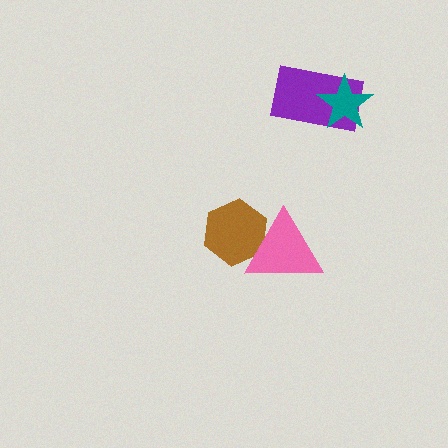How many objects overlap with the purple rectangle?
1 object overlaps with the purple rectangle.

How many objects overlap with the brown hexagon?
1 object overlaps with the brown hexagon.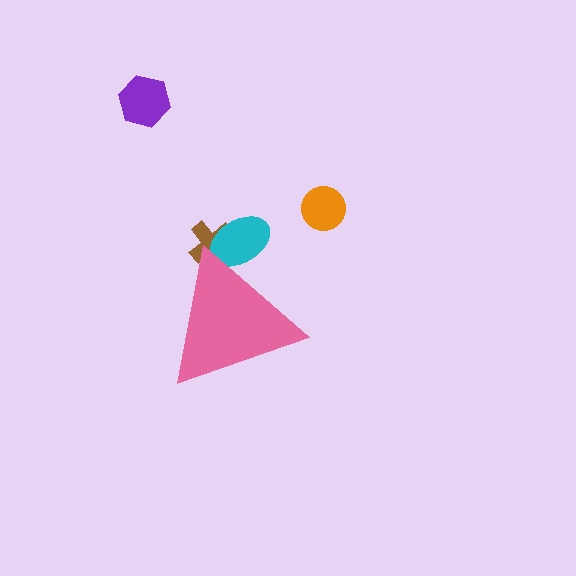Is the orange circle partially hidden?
No, the orange circle is fully visible.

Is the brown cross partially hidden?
Yes, the brown cross is partially hidden behind the pink triangle.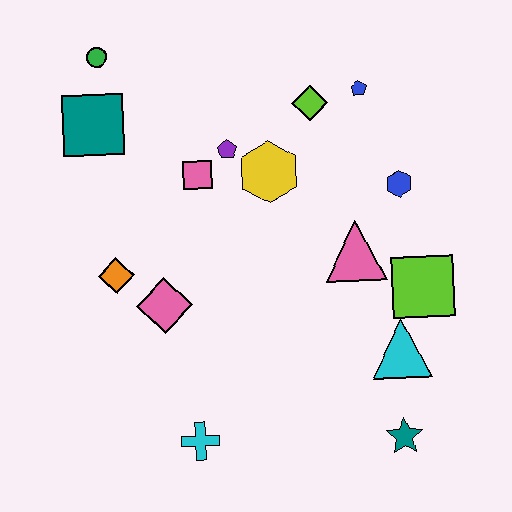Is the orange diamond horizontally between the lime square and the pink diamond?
No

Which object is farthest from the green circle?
The teal star is farthest from the green circle.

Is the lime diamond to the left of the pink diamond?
No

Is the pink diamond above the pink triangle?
No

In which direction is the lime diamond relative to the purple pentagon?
The lime diamond is to the right of the purple pentagon.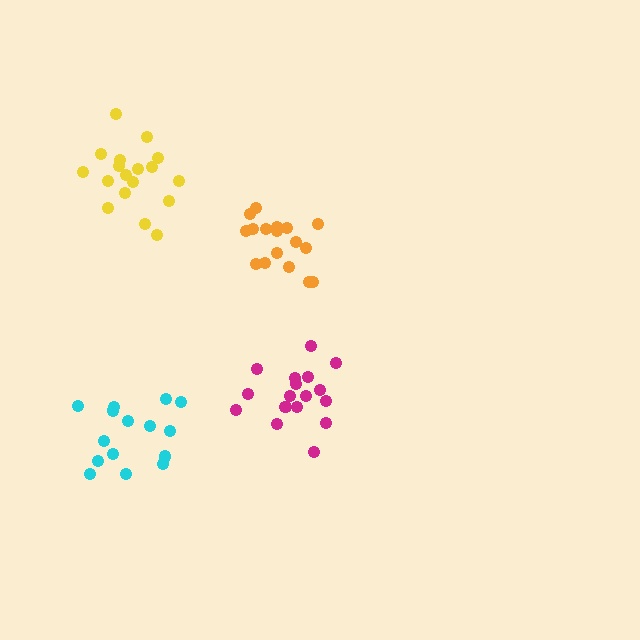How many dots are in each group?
Group 1: 17 dots, Group 2: 18 dots, Group 3: 16 dots, Group 4: 17 dots (68 total).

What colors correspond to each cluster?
The clusters are colored: magenta, yellow, cyan, orange.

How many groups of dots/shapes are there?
There are 4 groups.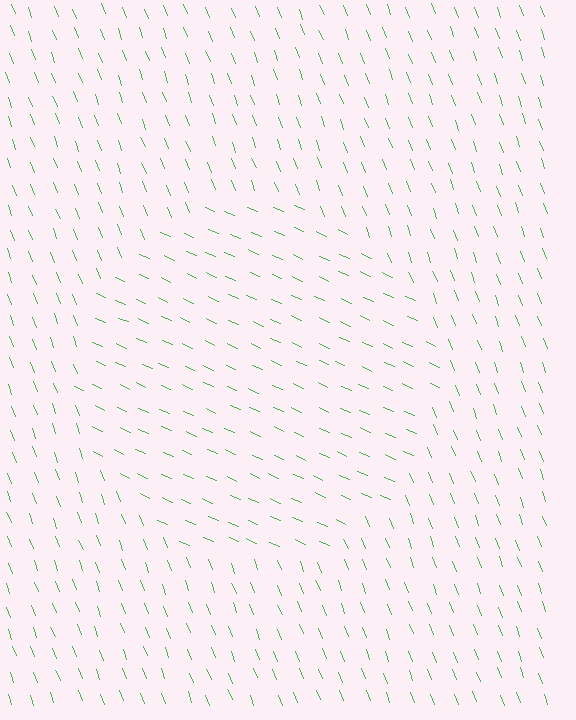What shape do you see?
I see a circle.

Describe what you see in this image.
The image is filled with small green line segments. A circle region in the image has lines oriented differently from the surrounding lines, creating a visible texture boundary.